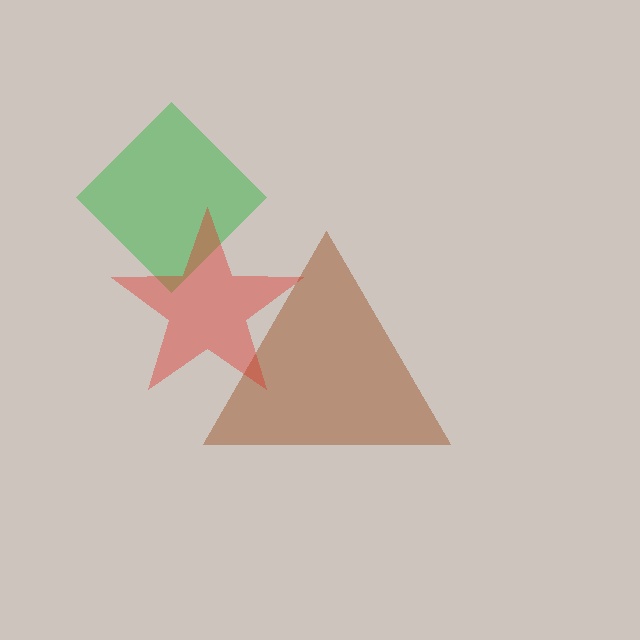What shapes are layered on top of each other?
The layered shapes are: a brown triangle, a green diamond, a red star.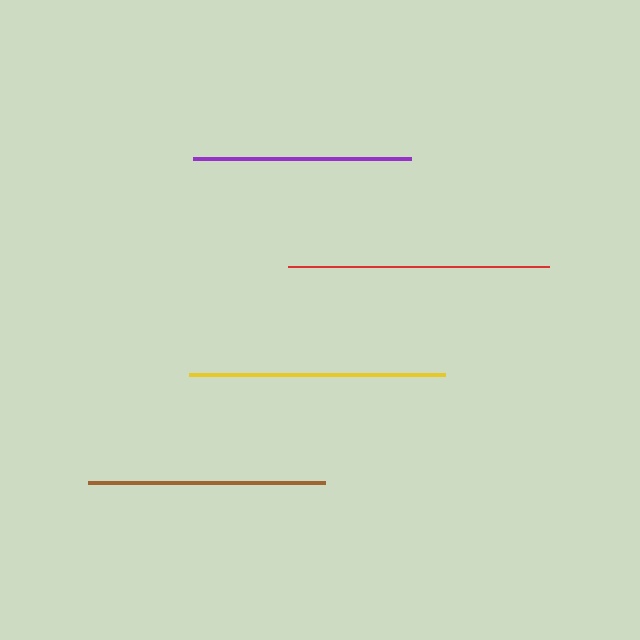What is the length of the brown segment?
The brown segment is approximately 237 pixels long.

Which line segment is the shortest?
The purple line is the shortest at approximately 219 pixels.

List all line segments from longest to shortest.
From longest to shortest: red, yellow, brown, purple.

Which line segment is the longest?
The red line is the longest at approximately 261 pixels.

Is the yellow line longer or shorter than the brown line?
The yellow line is longer than the brown line.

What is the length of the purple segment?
The purple segment is approximately 219 pixels long.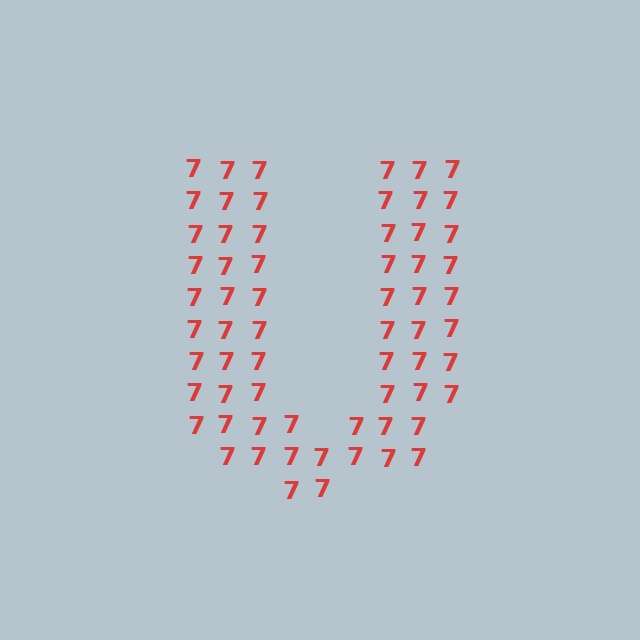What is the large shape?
The large shape is the letter U.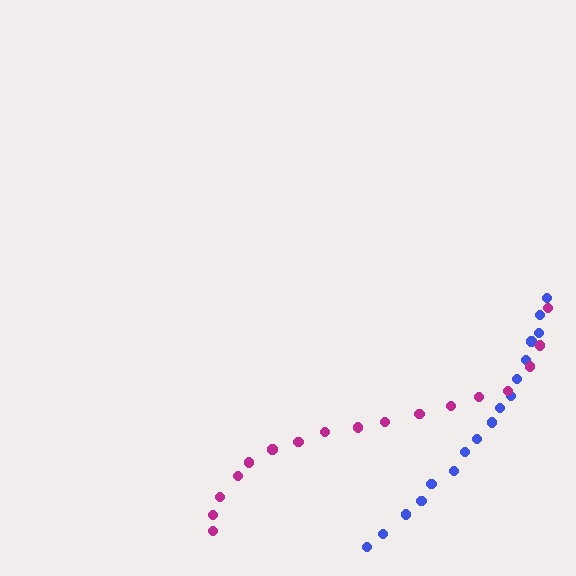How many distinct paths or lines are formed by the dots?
There are 2 distinct paths.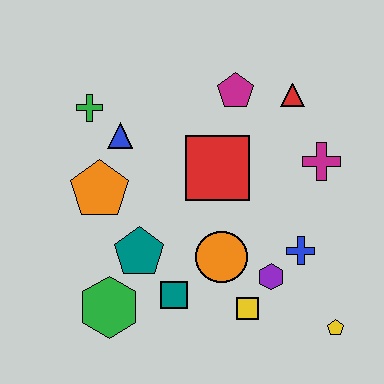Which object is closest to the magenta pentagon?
The red triangle is closest to the magenta pentagon.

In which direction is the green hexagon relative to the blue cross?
The green hexagon is to the left of the blue cross.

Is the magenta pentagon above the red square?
Yes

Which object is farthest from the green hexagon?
The red triangle is farthest from the green hexagon.